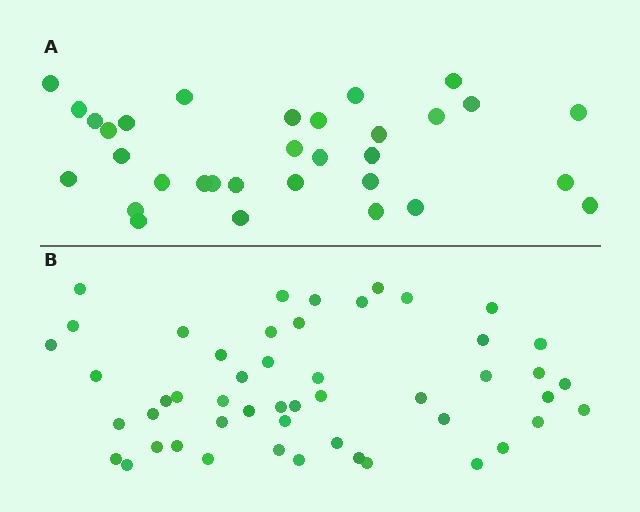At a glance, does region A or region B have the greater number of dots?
Region B (the bottom region) has more dots.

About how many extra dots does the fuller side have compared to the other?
Region B has approximately 20 more dots than region A.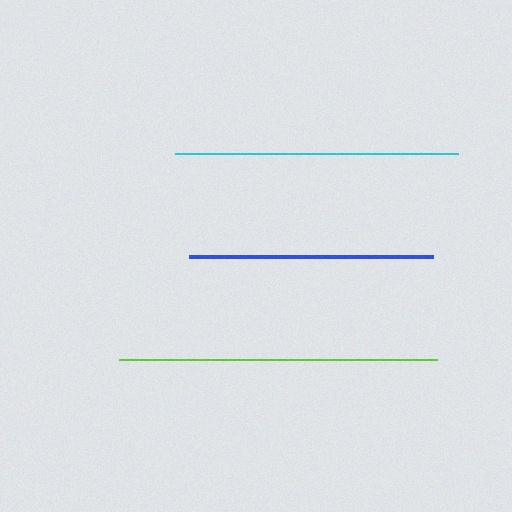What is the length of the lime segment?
The lime segment is approximately 319 pixels long.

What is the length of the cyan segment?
The cyan segment is approximately 283 pixels long.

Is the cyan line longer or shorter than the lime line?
The lime line is longer than the cyan line.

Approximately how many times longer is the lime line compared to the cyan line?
The lime line is approximately 1.1 times the length of the cyan line.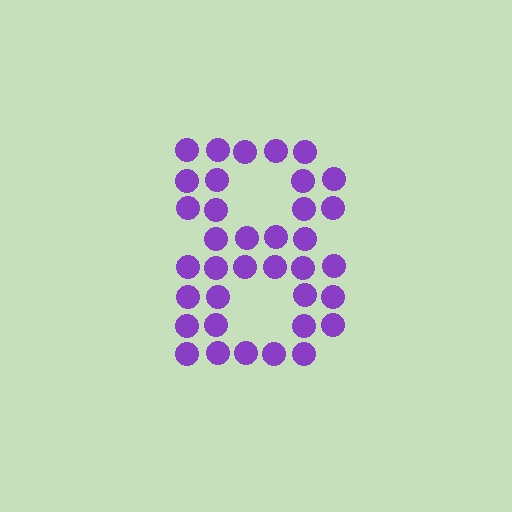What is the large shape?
The large shape is the digit 8.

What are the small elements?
The small elements are circles.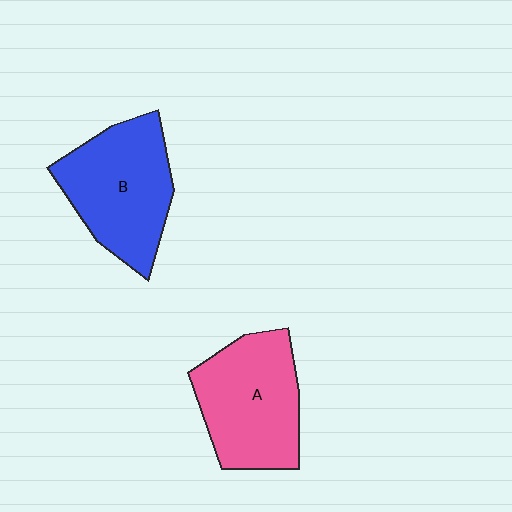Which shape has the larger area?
Shape B (blue).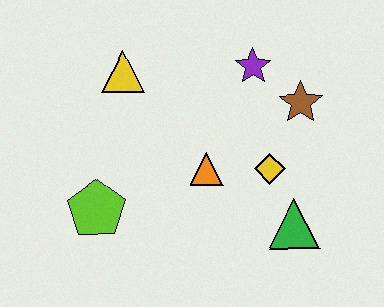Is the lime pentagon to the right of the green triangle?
No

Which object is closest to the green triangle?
The yellow diamond is closest to the green triangle.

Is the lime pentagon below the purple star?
Yes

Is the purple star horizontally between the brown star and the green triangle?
No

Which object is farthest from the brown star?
The lime pentagon is farthest from the brown star.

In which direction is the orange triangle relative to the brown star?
The orange triangle is to the left of the brown star.